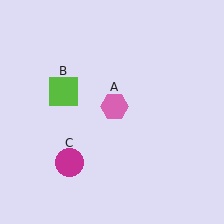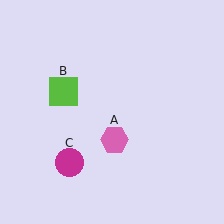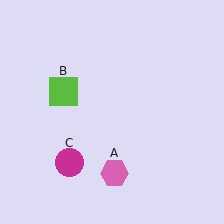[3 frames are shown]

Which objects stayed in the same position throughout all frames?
Lime square (object B) and magenta circle (object C) remained stationary.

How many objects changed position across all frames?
1 object changed position: pink hexagon (object A).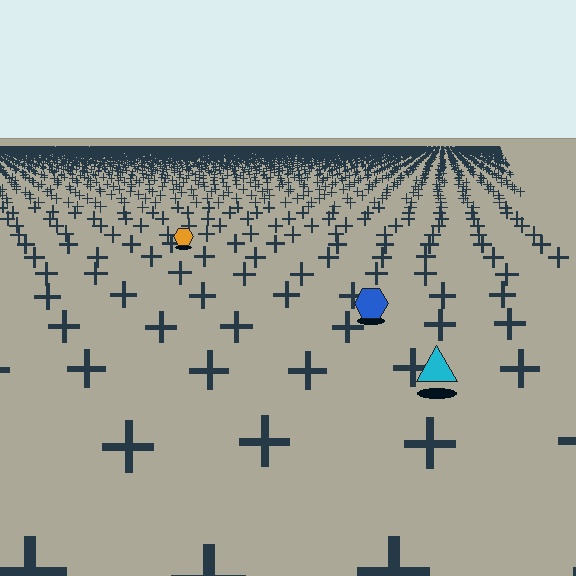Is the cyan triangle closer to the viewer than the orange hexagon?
Yes. The cyan triangle is closer — you can tell from the texture gradient: the ground texture is coarser near it.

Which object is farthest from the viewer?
The orange hexagon is farthest from the viewer. It appears smaller and the ground texture around it is denser.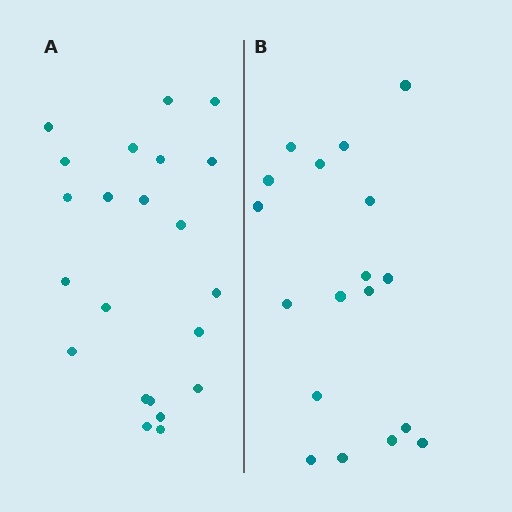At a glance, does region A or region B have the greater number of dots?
Region A (the left region) has more dots.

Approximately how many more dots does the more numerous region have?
Region A has about 4 more dots than region B.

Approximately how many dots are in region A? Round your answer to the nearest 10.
About 20 dots. (The exact count is 22, which rounds to 20.)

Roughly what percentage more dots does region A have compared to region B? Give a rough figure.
About 20% more.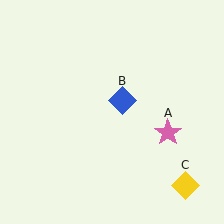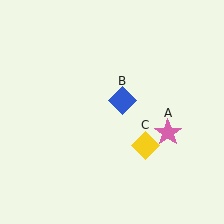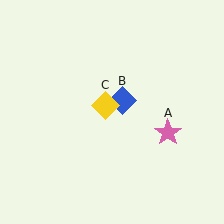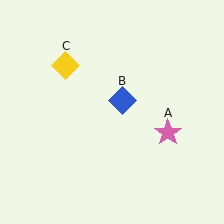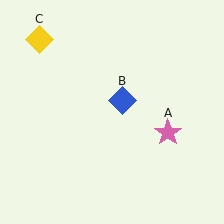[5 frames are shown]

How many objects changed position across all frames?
1 object changed position: yellow diamond (object C).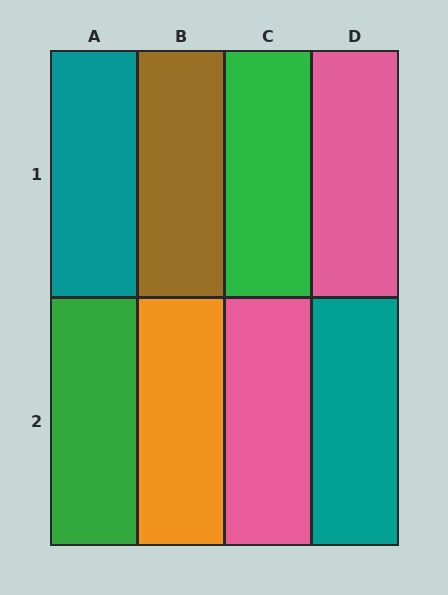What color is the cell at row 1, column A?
Teal.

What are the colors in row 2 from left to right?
Green, orange, pink, teal.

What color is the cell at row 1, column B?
Brown.